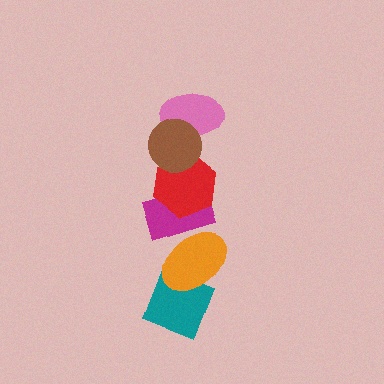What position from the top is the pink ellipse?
The pink ellipse is 2nd from the top.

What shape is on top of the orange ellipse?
The magenta rectangle is on top of the orange ellipse.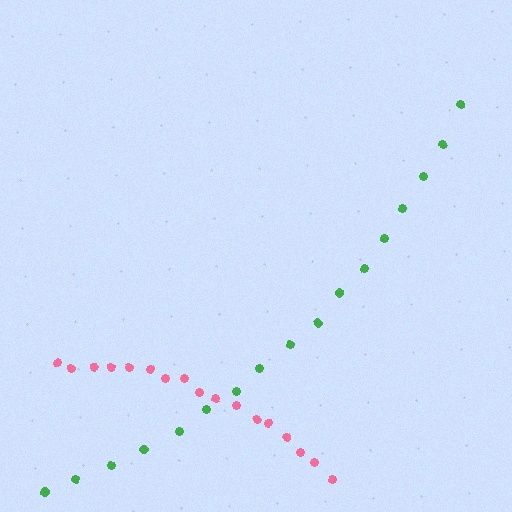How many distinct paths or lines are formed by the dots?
There are 2 distinct paths.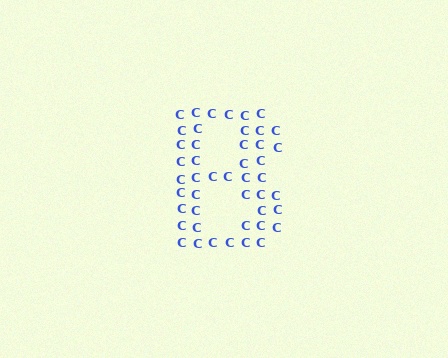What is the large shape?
The large shape is the letter B.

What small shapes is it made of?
It is made of small letter C's.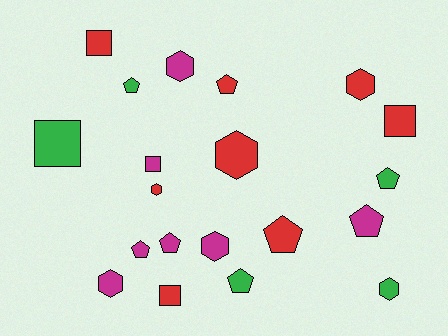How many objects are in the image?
There are 20 objects.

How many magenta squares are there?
There is 1 magenta square.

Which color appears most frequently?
Red, with 8 objects.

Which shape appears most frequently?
Pentagon, with 8 objects.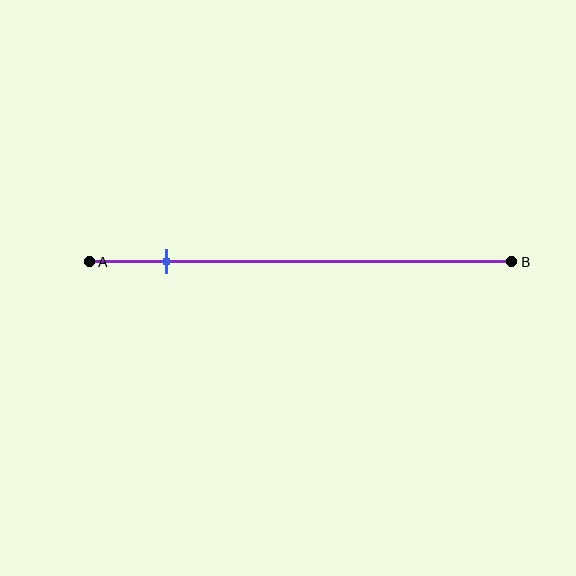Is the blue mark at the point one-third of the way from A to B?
No, the mark is at about 20% from A, not at the 33% one-third point.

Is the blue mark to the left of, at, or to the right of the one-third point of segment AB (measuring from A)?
The blue mark is to the left of the one-third point of segment AB.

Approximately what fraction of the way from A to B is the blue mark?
The blue mark is approximately 20% of the way from A to B.